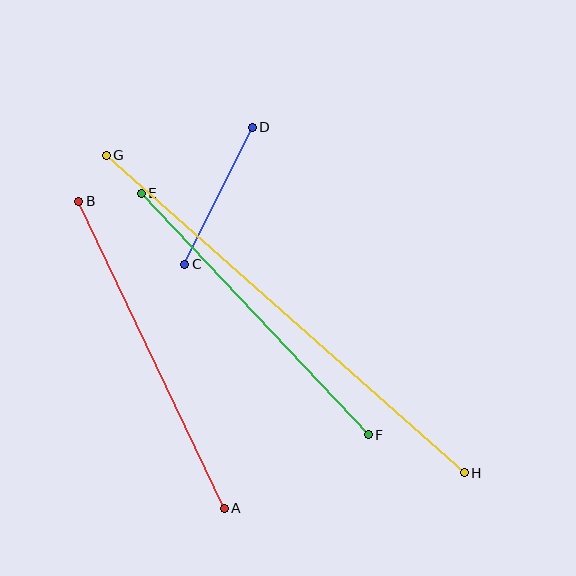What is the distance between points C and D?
The distance is approximately 152 pixels.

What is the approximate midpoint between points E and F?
The midpoint is at approximately (255, 314) pixels.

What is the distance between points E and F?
The distance is approximately 332 pixels.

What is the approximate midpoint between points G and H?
The midpoint is at approximately (285, 314) pixels.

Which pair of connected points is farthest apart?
Points G and H are farthest apart.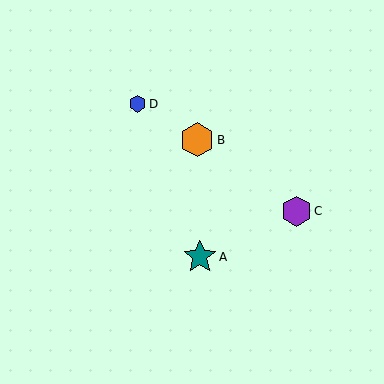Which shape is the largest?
The orange hexagon (labeled B) is the largest.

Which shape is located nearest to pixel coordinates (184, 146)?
The orange hexagon (labeled B) at (197, 140) is nearest to that location.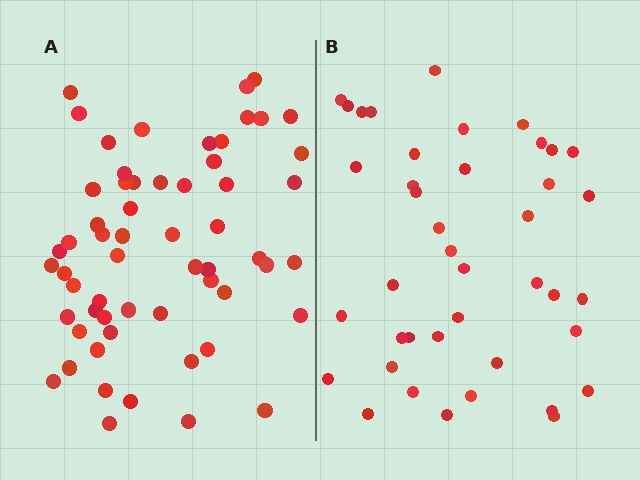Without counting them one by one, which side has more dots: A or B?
Region A (the left region) has more dots.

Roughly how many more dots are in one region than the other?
Region A has approximately 20 more dots than region B.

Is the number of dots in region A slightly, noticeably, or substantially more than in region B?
Region A has noticeably more, but not dramatically so. The ratio is roughly 1.4 to 1.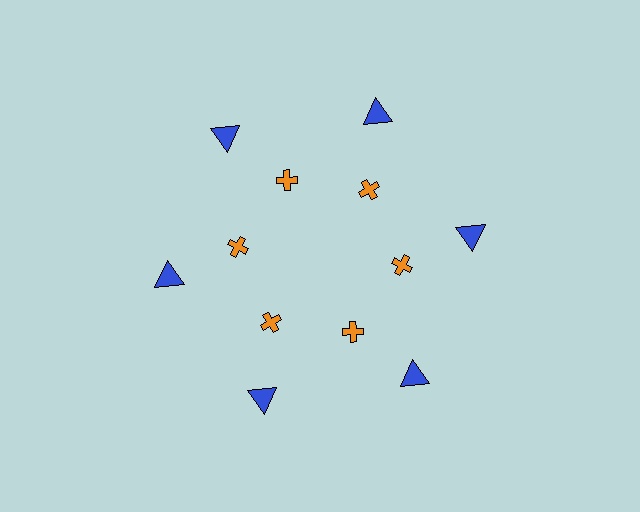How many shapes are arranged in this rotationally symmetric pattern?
There are 12 shapes, arranged in 6 groups of 2.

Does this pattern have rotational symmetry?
Yes, this pattern has 6-fold rotational symmetry. It looks the same after rotating 60 degrees around the center.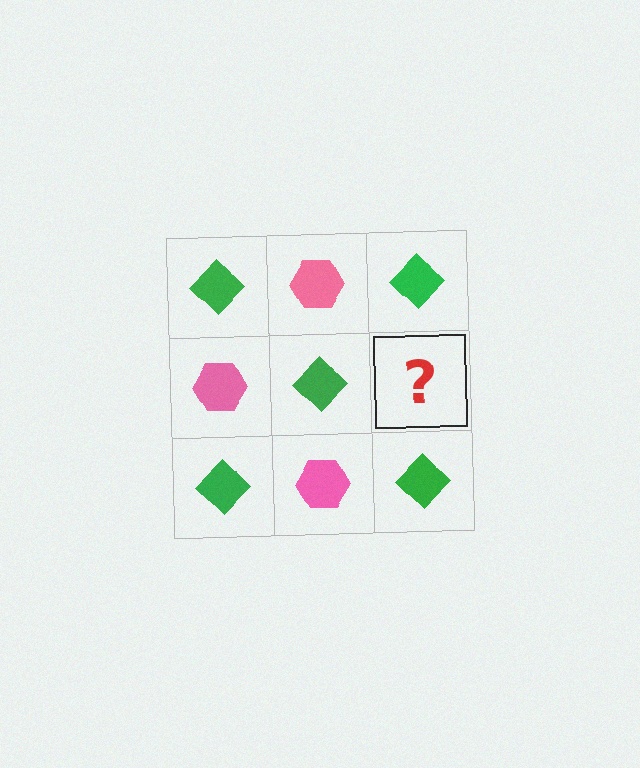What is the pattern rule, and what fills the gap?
The rule is that it alternates green diamond and pink hexagon in a checkerboard pattern. The gap should be filled with a pink hexagon.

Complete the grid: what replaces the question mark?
The question mark should be replaced with a pink hexagon.